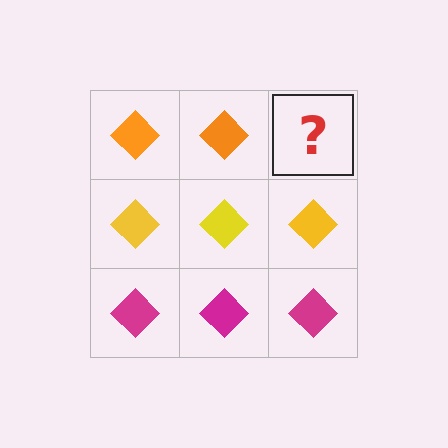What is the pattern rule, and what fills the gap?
The rule is that each row has a consistent color. The gap should be filled with an orange diamond.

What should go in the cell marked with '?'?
The missing cell should contain an orange diamond.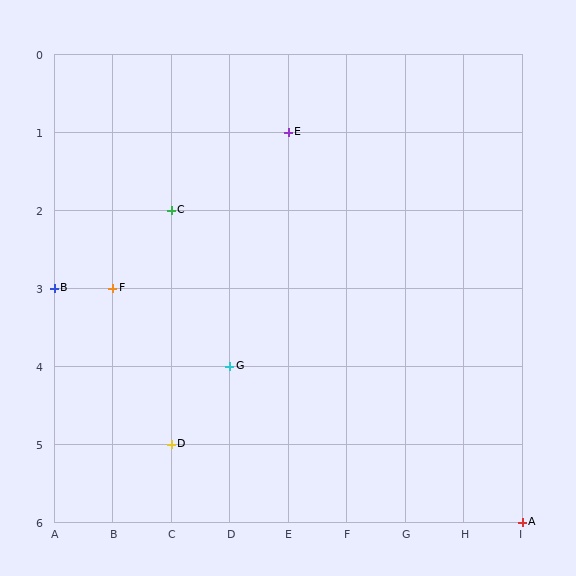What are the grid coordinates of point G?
Point G is at grid coordinates (D, 4).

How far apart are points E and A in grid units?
Points E and A are 4 columns and 5 rows apart (about 6.4 grid units diagonally).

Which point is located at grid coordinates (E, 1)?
Point E is at (E, 1).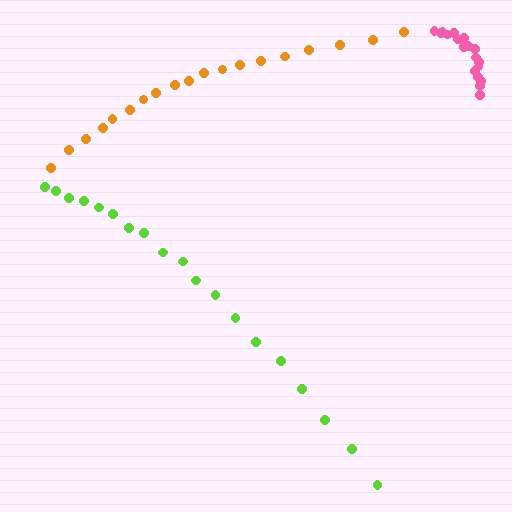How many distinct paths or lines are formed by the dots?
There are 3 distinct paths.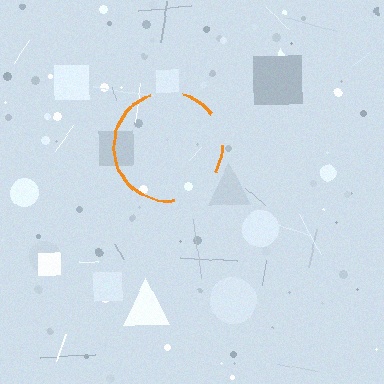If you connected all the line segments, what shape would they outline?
They would outline a circle.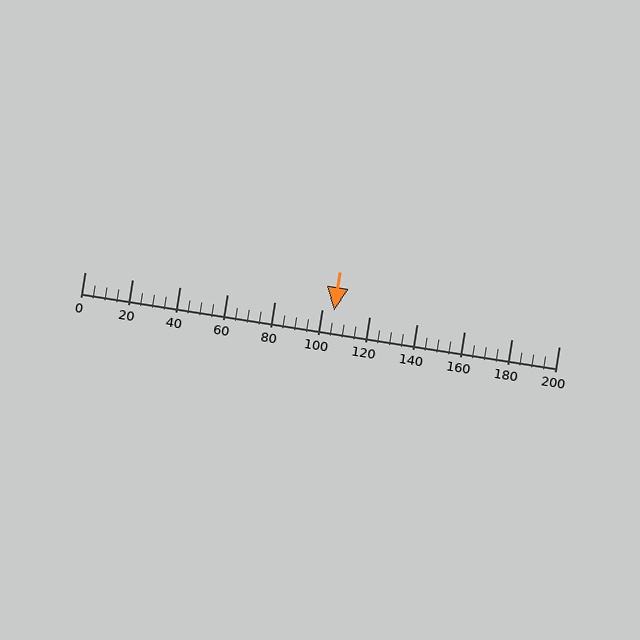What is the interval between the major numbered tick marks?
The major tick marks are spaced 20 units apart.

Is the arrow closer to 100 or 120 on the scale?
The arrow is closer to 100.